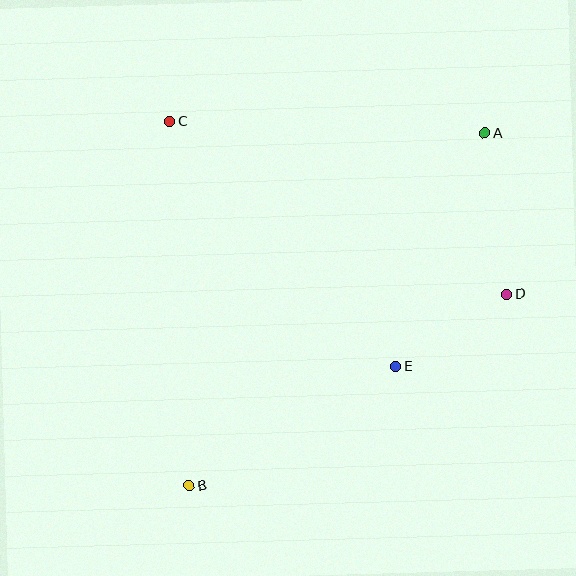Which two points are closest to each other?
Points D and E are closest to each other.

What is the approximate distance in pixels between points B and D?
The distance between B and D is approximately 371 pixels.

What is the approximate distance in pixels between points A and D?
The distance between A and D is approximately 162 pixels.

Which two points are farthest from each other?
Points A and B are farthest from each other.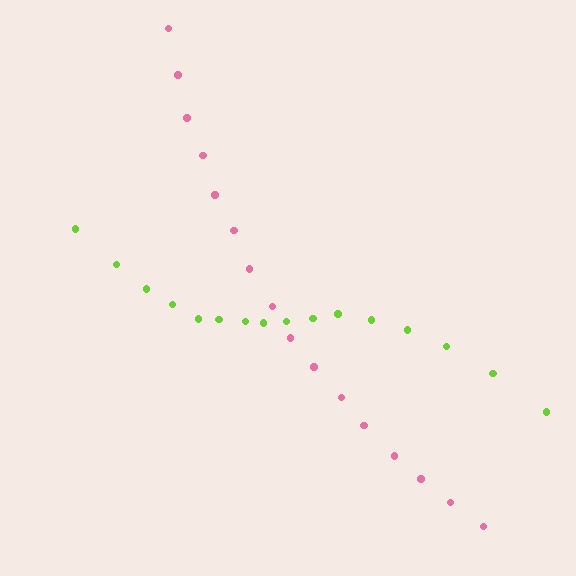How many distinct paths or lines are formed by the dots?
There are 2 distinct paths.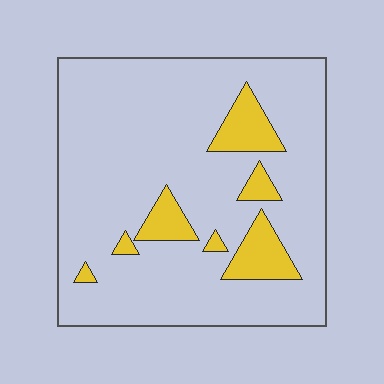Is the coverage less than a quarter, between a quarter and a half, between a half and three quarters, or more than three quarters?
Less than a quarter.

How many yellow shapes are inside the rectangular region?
7.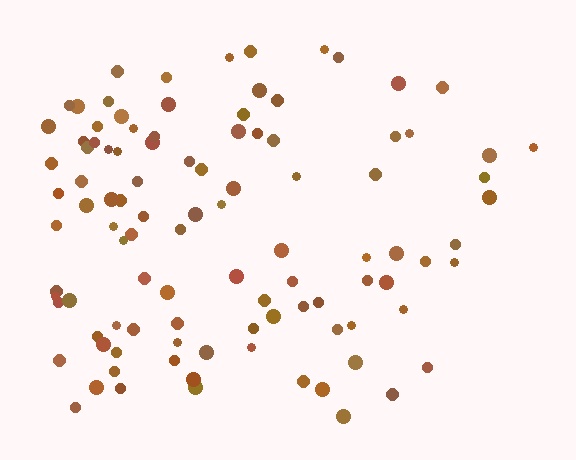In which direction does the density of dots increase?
From right to left, with the left side densest.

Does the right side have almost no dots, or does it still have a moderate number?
Still a moderate number, just noticeably fewer than the left.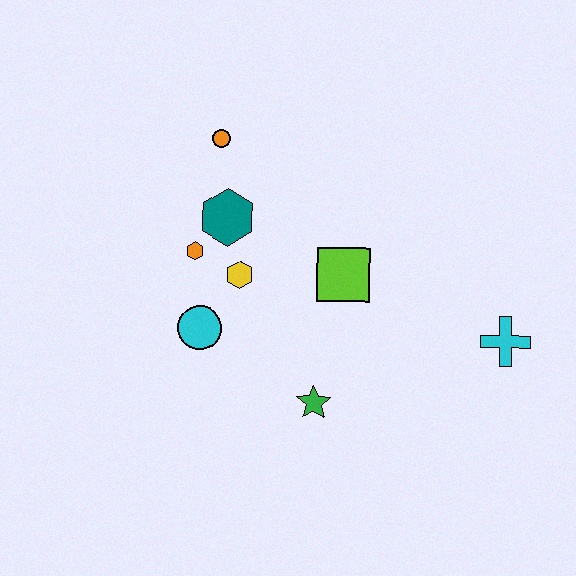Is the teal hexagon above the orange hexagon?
Yes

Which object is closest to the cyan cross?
The lime square is closest to the cyan cross.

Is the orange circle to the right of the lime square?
No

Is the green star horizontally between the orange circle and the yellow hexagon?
No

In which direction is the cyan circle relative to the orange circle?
The cyan circle is below the orange circle.